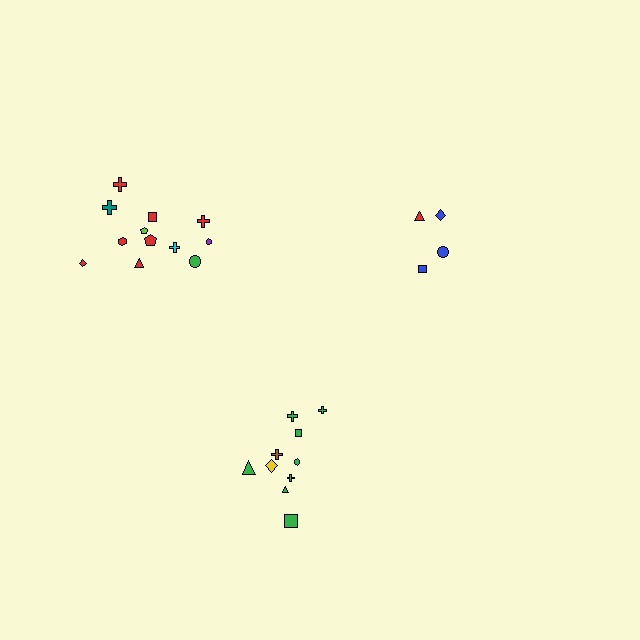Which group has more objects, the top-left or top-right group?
The top-left group.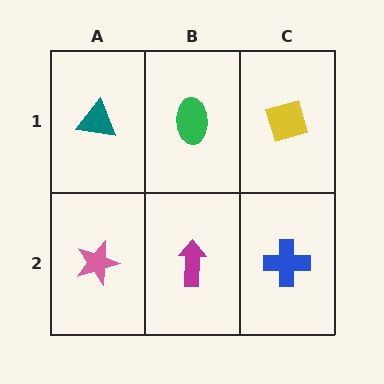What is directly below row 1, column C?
A blue cross.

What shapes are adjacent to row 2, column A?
A teal triangle (row 1, column A), a magenta arrow (row 2, column B).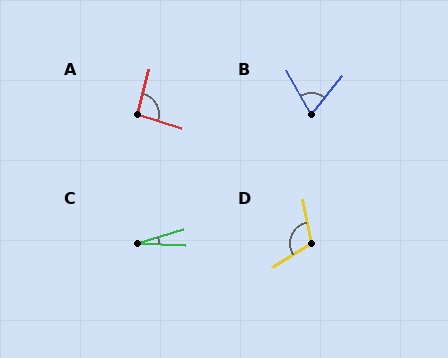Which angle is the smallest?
C, at approximately 19 degrees.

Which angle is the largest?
D, at approximately 110 degrees.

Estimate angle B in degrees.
Approximately 68 degrees.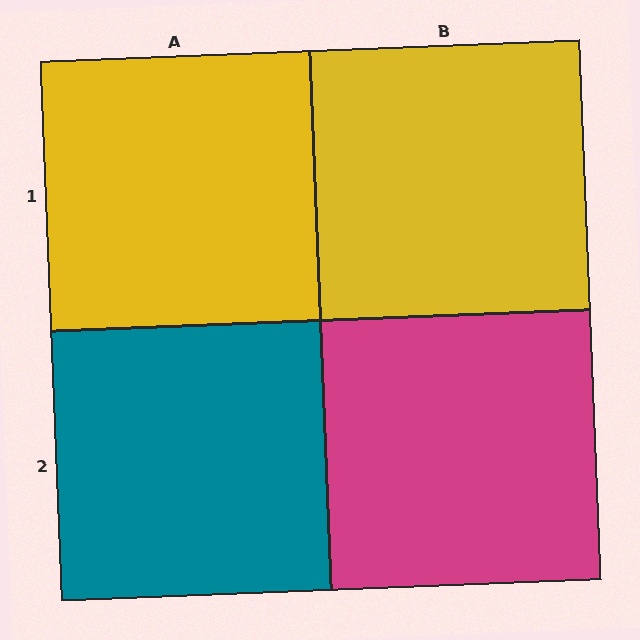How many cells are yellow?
2 cells are yellow.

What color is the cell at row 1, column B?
Yellow.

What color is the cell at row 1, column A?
Yellow.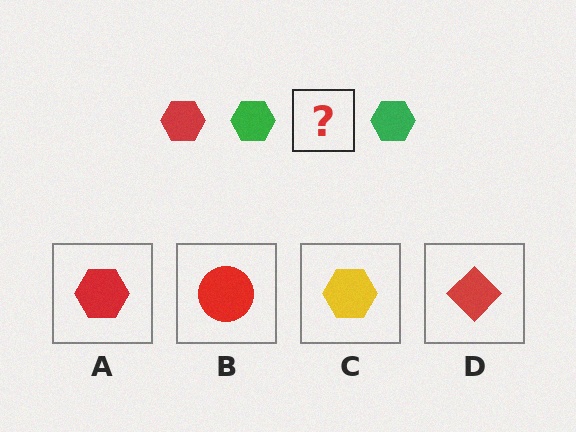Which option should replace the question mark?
Option A.